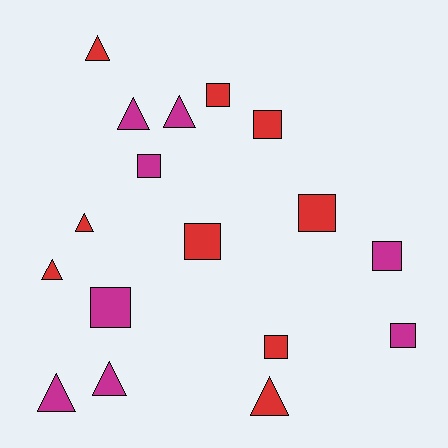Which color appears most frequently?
Red, with 9 objects.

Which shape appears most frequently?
Square, with 9 objects.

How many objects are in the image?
There are 17 objects.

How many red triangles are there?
There are 4 red triangles.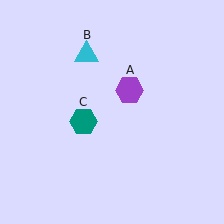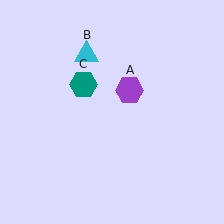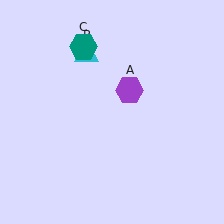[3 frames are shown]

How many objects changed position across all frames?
1 object changed position: teal hexagon (object C).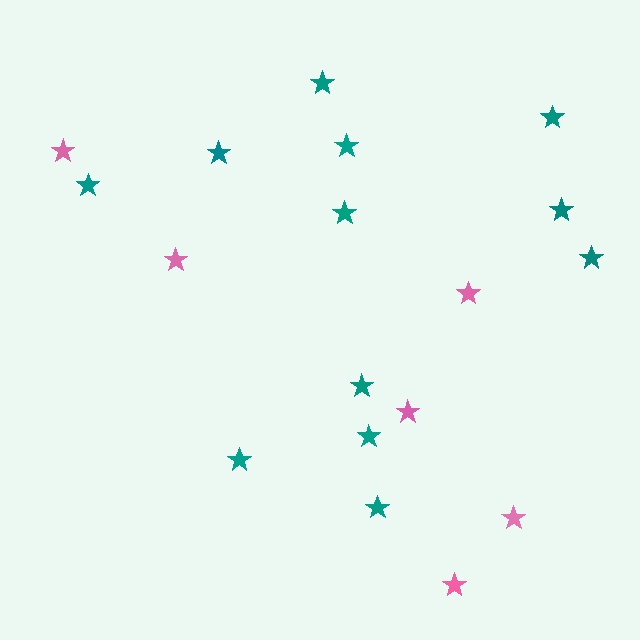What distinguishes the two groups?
There are 2 groups: one group of pink stars (6) and one group of teal stars (12).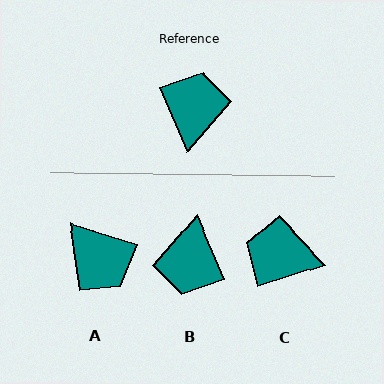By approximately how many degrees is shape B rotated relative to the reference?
Approximately 180 degrees counter-clockwise.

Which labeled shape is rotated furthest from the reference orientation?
B, about 180 degrees away.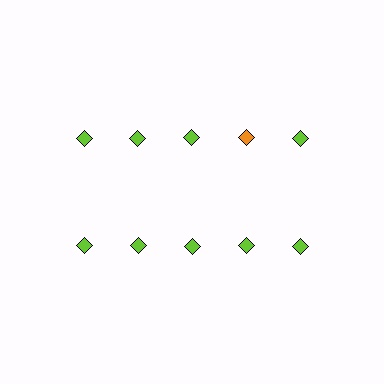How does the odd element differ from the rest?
It has a different color: orange instead of lime.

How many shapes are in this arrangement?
There are 10 shapes arranged in a grid pattern.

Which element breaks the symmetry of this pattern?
The orange diamond in the top row, second from right column breaks the symmetry. All other shapes are lime diamonds.